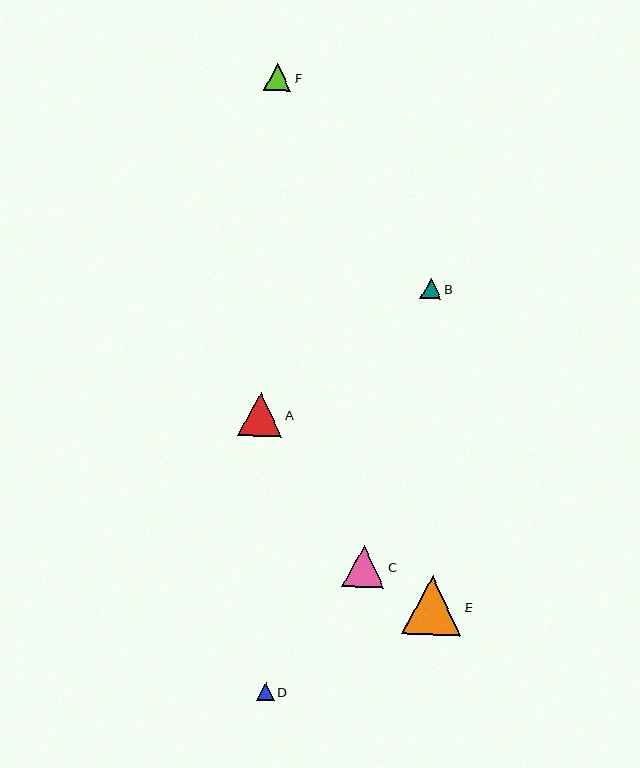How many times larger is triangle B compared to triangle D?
Triangle B is approximately 1.1 times the size of triangle D.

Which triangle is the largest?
Triangle E is the largest with a size of approximately 60 pixels.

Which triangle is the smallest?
Triangle D is the smallest with a size of approximately 18 pixels.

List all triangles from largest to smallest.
From largest to smallest: E, A, C, F, B, D.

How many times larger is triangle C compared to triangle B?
Triangle C is approximately 2.1 times the size of triangle B.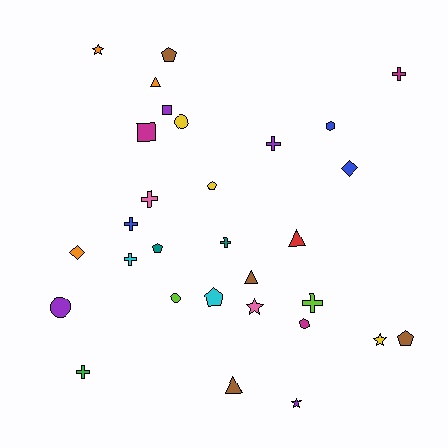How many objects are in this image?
There are 30 objects.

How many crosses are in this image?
There are 8 crosses.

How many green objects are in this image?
There is 1 green object.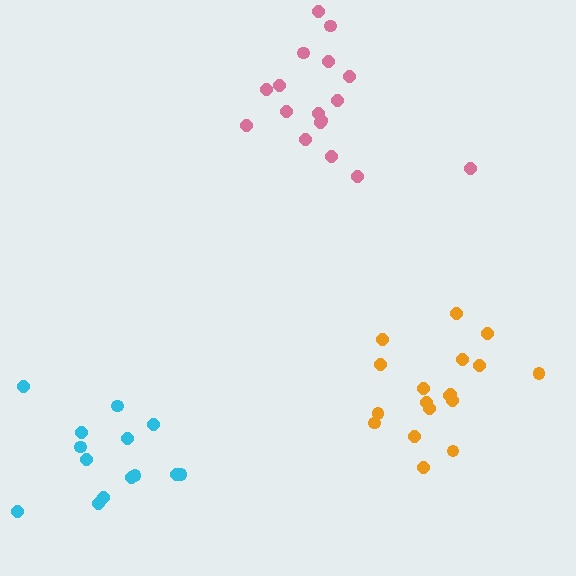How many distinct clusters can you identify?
There are 3 distinct clusters.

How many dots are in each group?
Group 1: 14 dots, Group 2: 18 dots, Group 3: 17 dots (49 total).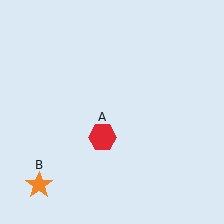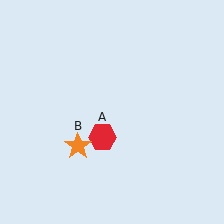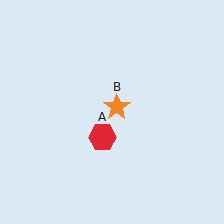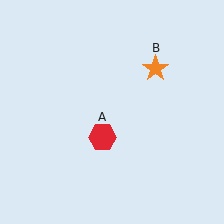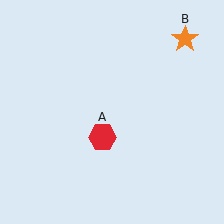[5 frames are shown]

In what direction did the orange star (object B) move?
The orange star (object B) moved up and to the right.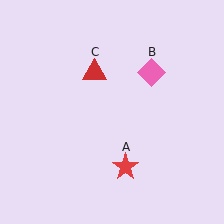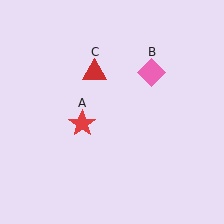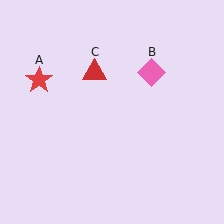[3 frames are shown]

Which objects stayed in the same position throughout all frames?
Pink diamond (object B) and red triangle (object C) remained stationary.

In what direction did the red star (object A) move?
The red star (object A) moved up and to the left.